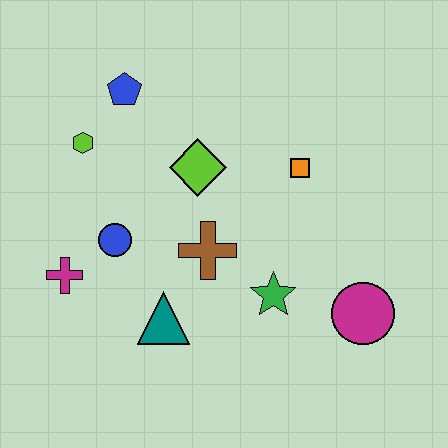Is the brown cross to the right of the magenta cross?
Yes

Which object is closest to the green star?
The brown cross is closest to the green star.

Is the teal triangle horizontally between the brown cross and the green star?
No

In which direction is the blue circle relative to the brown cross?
The blue circle is to the left of the brown cross.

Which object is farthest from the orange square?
The magenta cross is farthest from the orange square.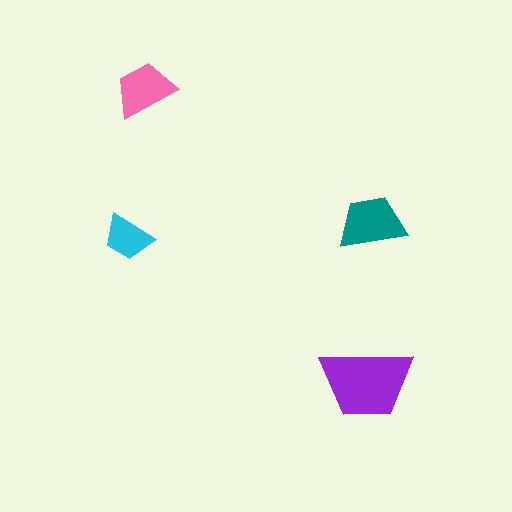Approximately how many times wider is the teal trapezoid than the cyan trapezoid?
About 1.5 times wider.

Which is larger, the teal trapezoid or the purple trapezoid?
The purple one.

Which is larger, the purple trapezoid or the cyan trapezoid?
The purple one.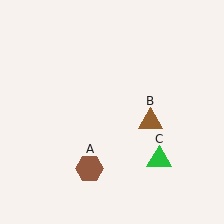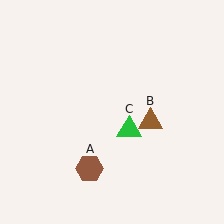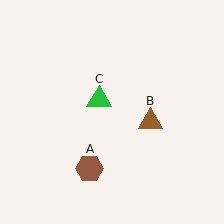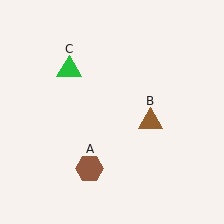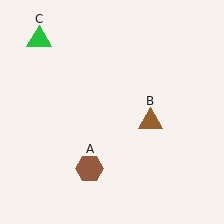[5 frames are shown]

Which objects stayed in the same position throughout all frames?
Brown hexagon (object A) and brown triangle (object B) remained stationary.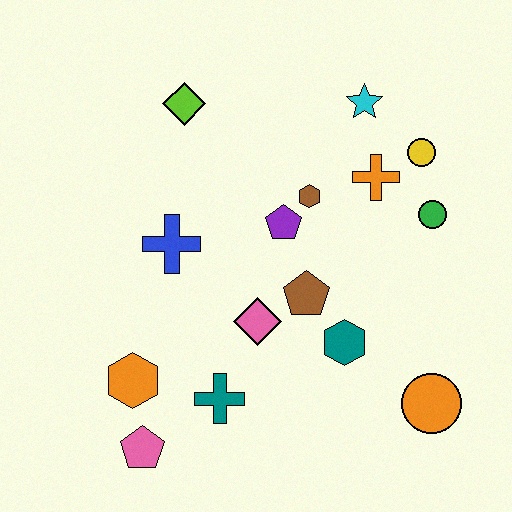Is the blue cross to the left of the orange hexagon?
No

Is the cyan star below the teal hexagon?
No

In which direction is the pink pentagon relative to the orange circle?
The pink pentagon is to the left of the orange circle.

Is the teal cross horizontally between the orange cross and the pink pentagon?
Yes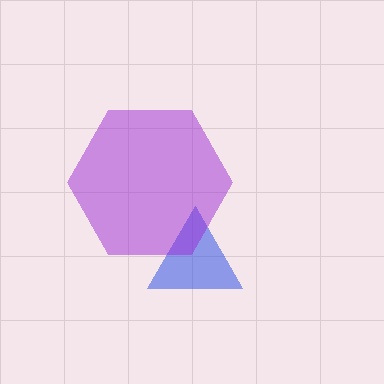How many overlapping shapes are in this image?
There are 2 overlapping shapes in the image.